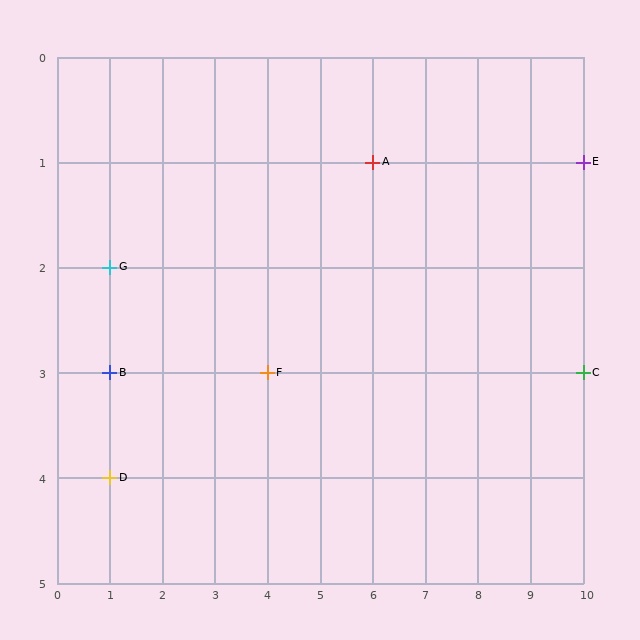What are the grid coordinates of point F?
Point F is at grid coordinates (4, 3).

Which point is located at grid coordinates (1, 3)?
Point B is at (1, 3).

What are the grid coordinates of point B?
Point B is at grid coordinates (1, 3).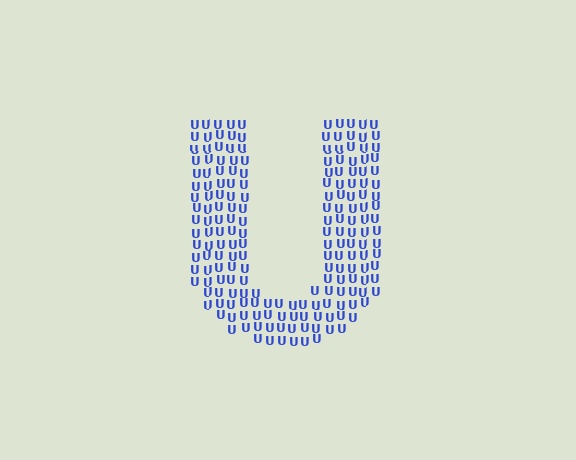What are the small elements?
The small elements are letter U's.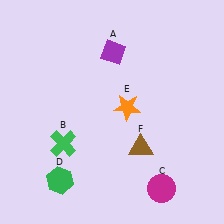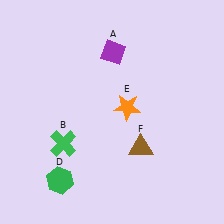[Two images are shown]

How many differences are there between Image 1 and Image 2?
There is 1 difference between the two images.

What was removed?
The magenta circle (C) was removed in Image 2.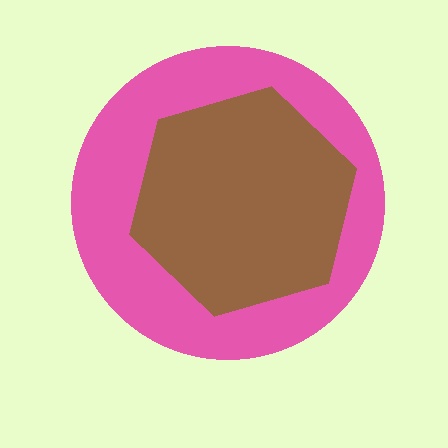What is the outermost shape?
The pink circle.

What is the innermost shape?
The brown hexagon.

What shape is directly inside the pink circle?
The brown hexagon.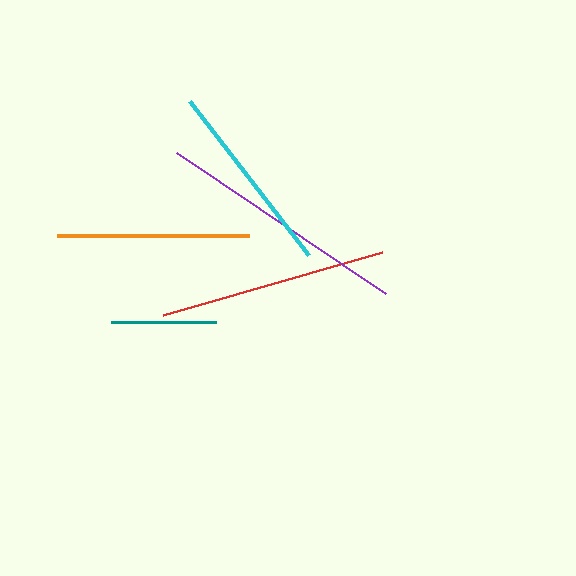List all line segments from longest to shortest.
From longest to shortest: purple, red, cyan, orange, teal.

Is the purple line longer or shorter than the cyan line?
The purple line is longer than the cyan line.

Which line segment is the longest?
The purple line is the longest at approximately 251 pixels.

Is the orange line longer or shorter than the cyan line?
The cyan line is longer than the orange line.